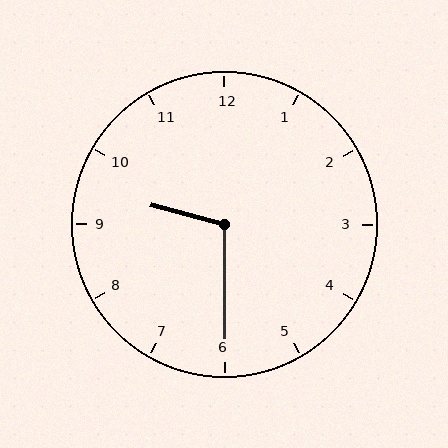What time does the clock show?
9:30.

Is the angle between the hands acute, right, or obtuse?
It is obtuse.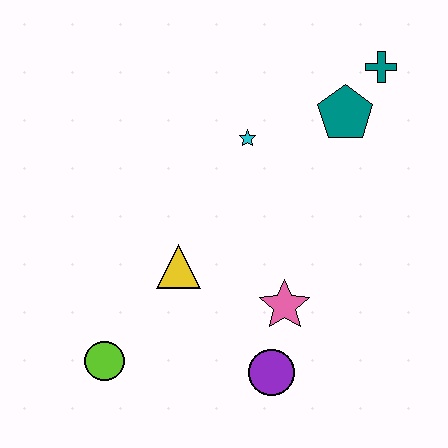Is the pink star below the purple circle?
No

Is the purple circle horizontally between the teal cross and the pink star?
No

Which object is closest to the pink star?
The purple circle is closest to the pink star.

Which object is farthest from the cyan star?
The lime circle is farthest from the cyan star.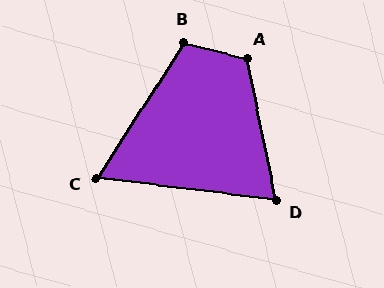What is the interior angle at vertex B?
Approximately 109 degrees (obtuse).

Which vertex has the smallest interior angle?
C, at approximately 64 degrees.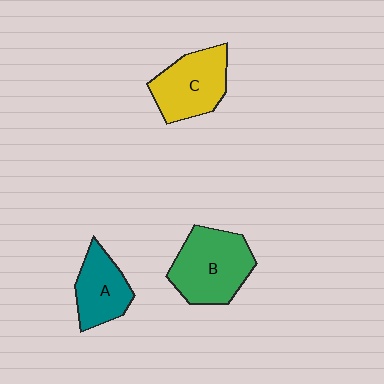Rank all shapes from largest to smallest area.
From largest to smallest: B (green), C (yellow), A (teal).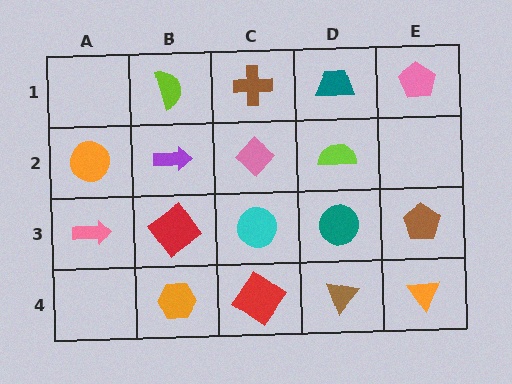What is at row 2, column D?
A lime semicircle.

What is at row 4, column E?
An orange triangle.